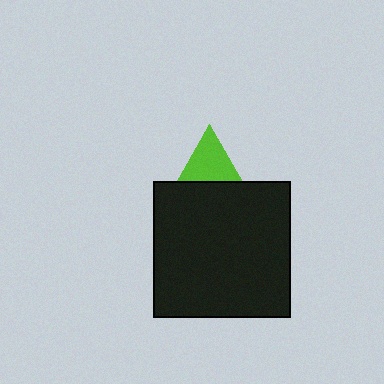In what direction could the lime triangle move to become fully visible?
The lime triangle could move up. That would shift it out from behind the black square entirely.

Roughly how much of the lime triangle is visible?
A small part of it is visible (roughly 38%).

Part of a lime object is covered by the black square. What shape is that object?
It is a triangle.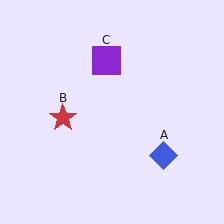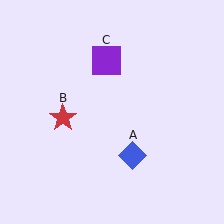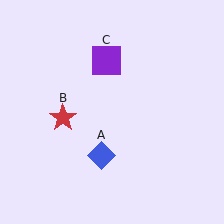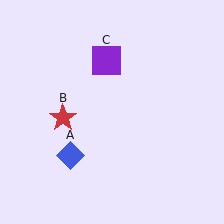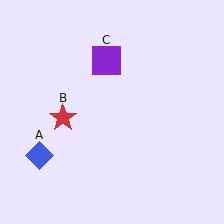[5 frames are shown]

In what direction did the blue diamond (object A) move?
The blue diamond (object A) moved left.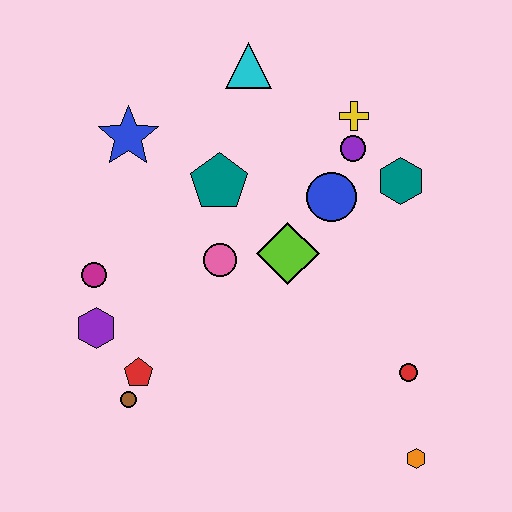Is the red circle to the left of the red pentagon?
No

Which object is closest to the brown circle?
The red pentagon is closest to the brown circle.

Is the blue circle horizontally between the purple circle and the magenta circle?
Yes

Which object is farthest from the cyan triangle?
The orange hexagon is farthest from the cyan triangle.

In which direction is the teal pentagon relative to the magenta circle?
The teal pentagon is to the right of the magenta circle.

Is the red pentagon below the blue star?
Yes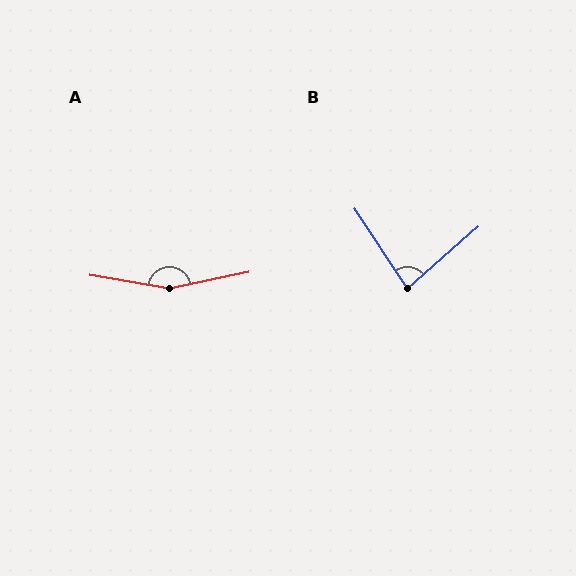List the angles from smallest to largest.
B (82°), A (158°).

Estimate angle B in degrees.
Approximately 82 degrees.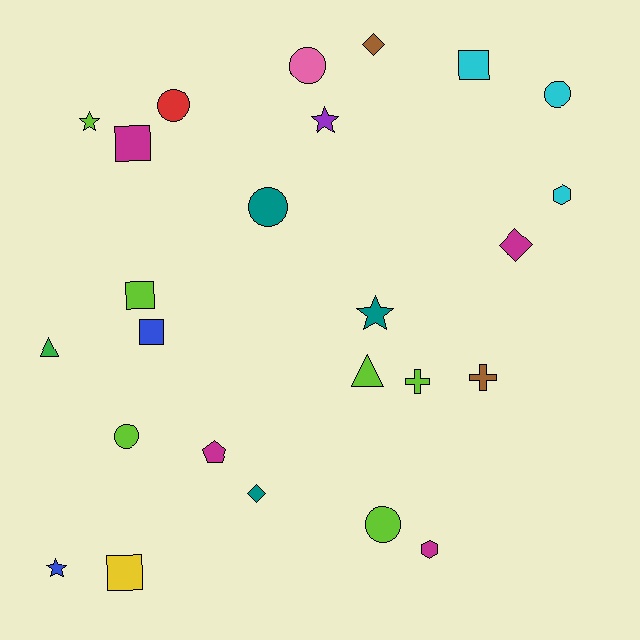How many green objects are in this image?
There is 1 green object.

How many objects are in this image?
There are 25 objects.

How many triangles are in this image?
There are 2 triangles.